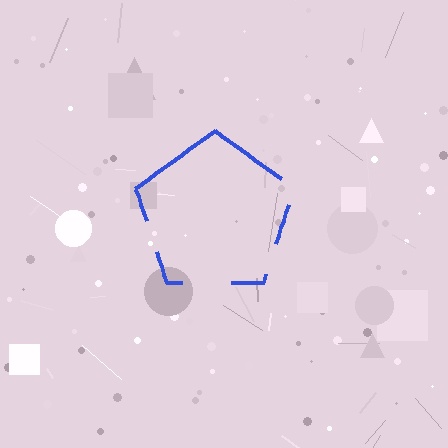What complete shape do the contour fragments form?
The contour fragments form a pentagon.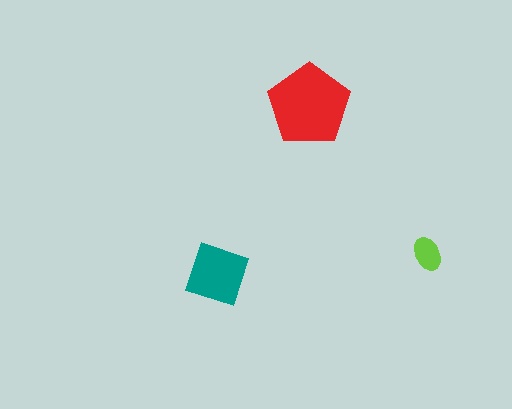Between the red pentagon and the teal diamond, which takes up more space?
The red pentagon.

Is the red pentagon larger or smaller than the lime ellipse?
Larger.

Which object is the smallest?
The lime ellipse.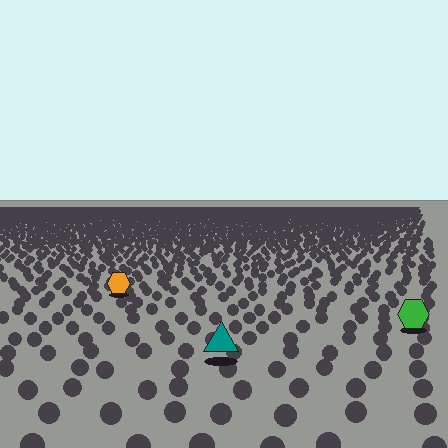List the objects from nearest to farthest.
From nearest to farthest: the teal triangle, the green hexagon, the orange hexagon.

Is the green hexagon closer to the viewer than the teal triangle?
No. The teal triangle is closer — you can tell from the texture gradient: the ground texture is coarser near it.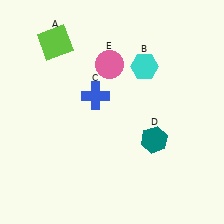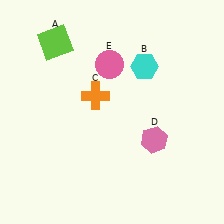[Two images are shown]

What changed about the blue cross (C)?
In Image 1, C is blue. In Image 2, it changed to orange.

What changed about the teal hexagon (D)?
In Image 1, D is teal. In Image 2, it changed to pink.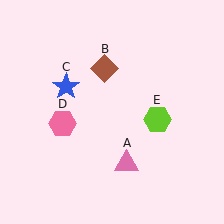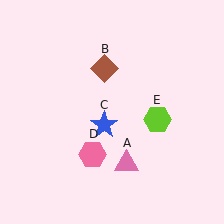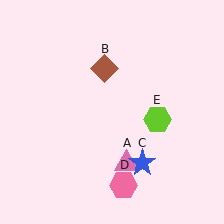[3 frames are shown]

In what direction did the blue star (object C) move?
The blue star (object C) moved down and to the right.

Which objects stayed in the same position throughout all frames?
Pink triangle (object A) and brown diamond (object B) and lime hexagon (object E) remained stationary.